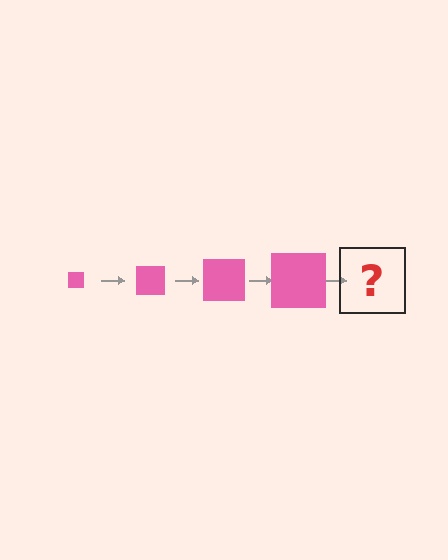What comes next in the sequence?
The next element should be a pink square, larger than the previous one.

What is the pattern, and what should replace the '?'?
The pattern is that the square gets progressively larger each step. The '?' should be a pink square, larger than the previous one.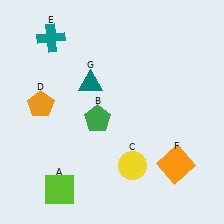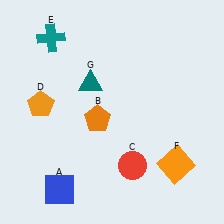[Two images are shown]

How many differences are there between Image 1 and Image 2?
There are 3 differences between the two images.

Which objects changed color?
A changed from lime to blue. B changed from green to orange. C changed from yellow to red.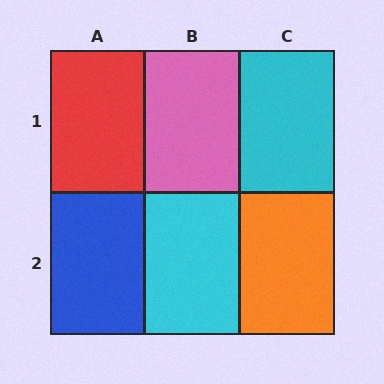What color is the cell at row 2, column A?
Blue.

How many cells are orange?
1 cell is orange.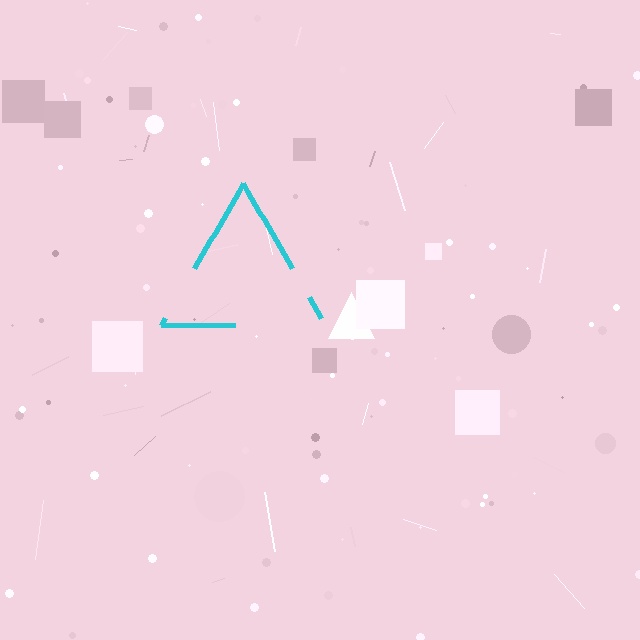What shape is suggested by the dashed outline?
The dashed outline suggests a triangle.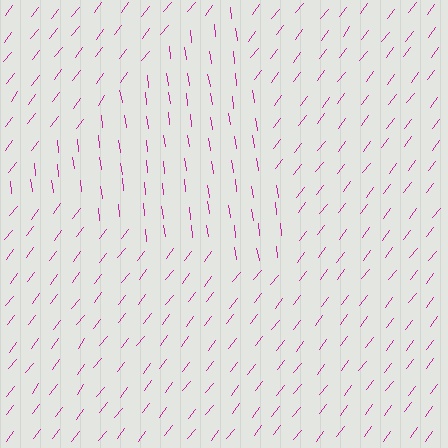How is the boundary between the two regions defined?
The boundary is defined purely by a change in line orientation (approximately 45 degrees difference). All lines are the same color and thickness.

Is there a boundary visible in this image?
Yes, there is a texture boundary formed by a change in line orientation.